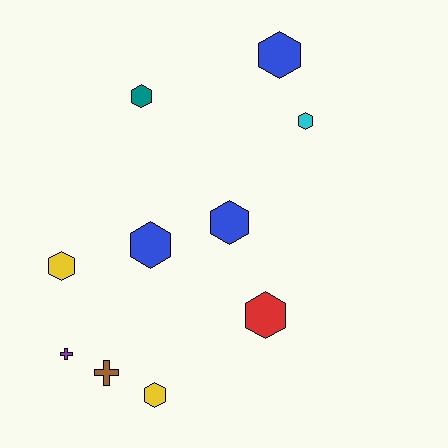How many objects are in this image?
There are 10 objects.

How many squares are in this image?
There are no squares.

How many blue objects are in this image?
There are 3 blue objects.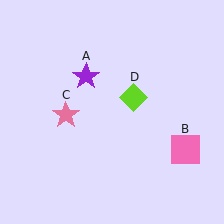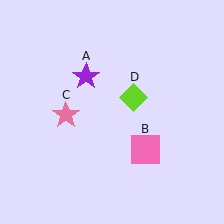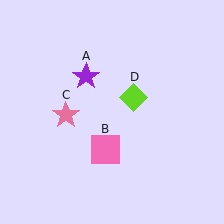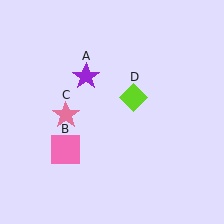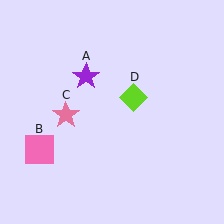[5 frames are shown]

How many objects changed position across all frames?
1 object changed position: pink square (object B).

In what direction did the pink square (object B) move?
The pink square (object B) moved left.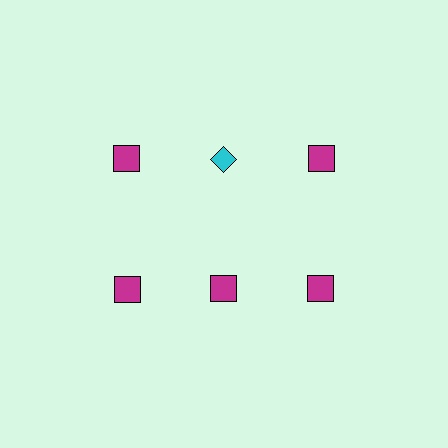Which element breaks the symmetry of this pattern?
The cyan diamond in the top row, second from left column breaks the symmetry. All other shapes are magenta squares.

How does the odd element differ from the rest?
It differs in both color (cyan instead of magenta) and shape (diamond instead of square).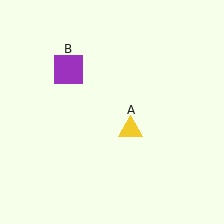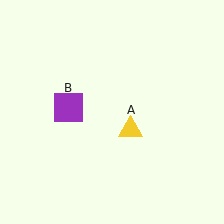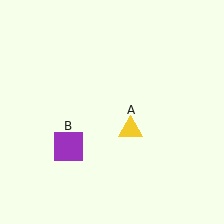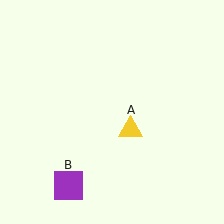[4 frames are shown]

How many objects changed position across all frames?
1 object changed position: purple square (object B).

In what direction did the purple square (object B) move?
The purple square (object B) moved down.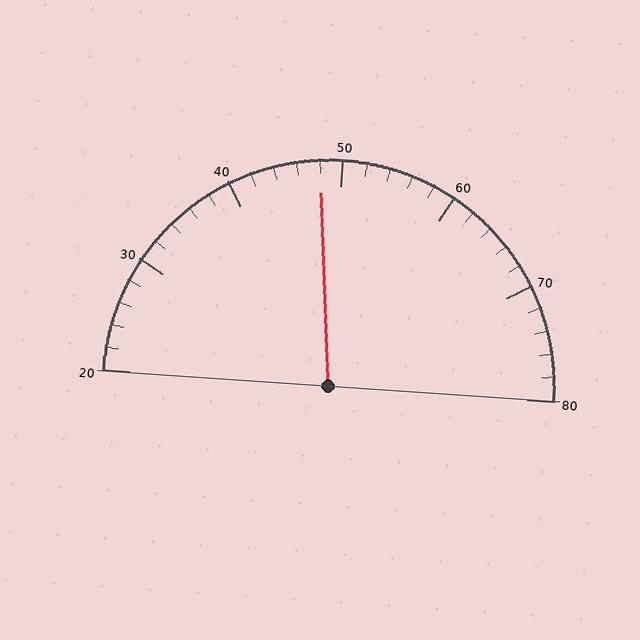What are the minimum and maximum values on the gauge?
The gauge ranges from 20 to 80.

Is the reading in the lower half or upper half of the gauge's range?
The reading is in the lower half of the range (20 to 80).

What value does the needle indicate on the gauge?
The needle indicates approximately 48.